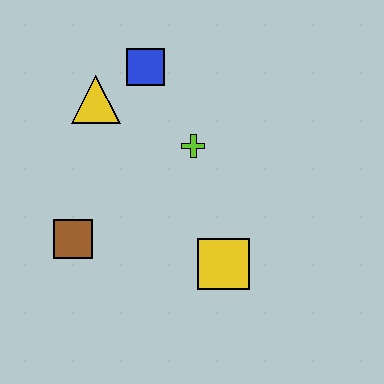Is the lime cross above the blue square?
No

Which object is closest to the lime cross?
The blue square is closest to the lime cross.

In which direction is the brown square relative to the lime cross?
The brown square is to the left of the lime cross.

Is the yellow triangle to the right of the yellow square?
No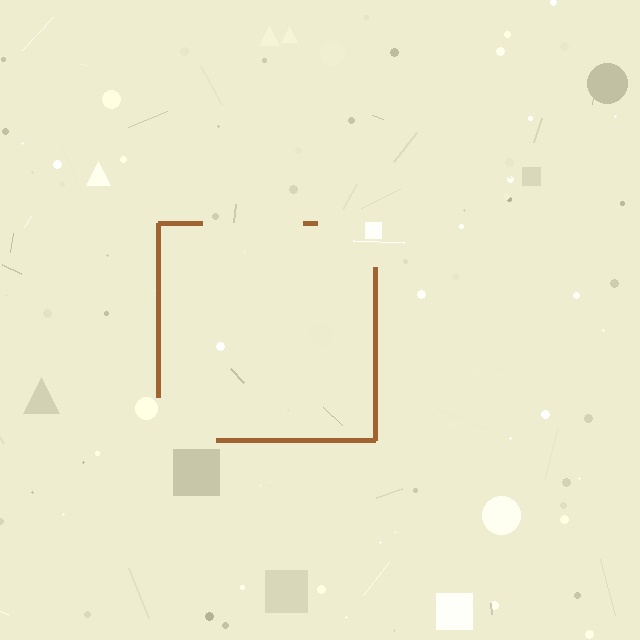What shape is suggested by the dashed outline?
The dashed outline suggests a square.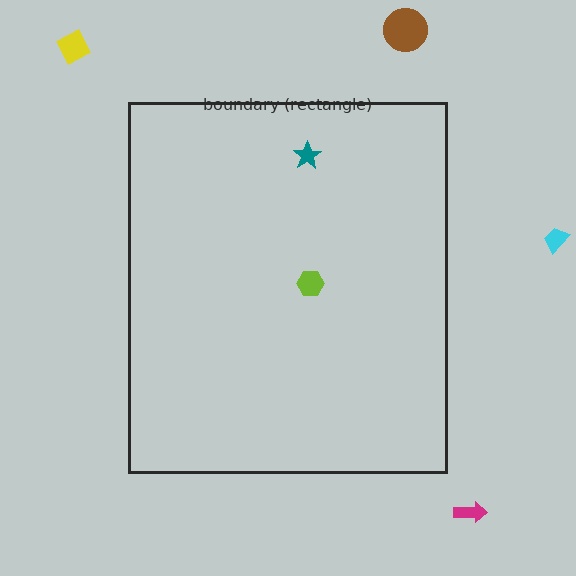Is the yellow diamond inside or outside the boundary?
Outside.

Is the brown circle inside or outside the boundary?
Outside.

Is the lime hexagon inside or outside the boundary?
Inside.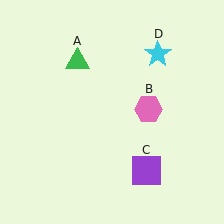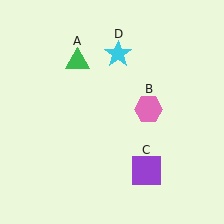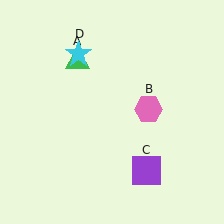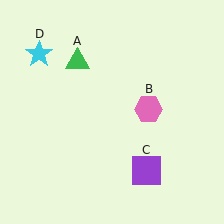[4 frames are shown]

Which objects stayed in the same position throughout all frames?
Green triangle (object A) and pink hexagon (object B) and purple square (object C) remained stationary.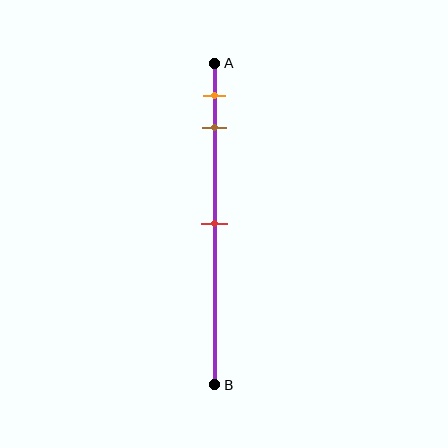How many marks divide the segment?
There are 3 marks dividing the segment.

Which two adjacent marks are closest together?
The orange and brown marks are the closest adjacent pair.